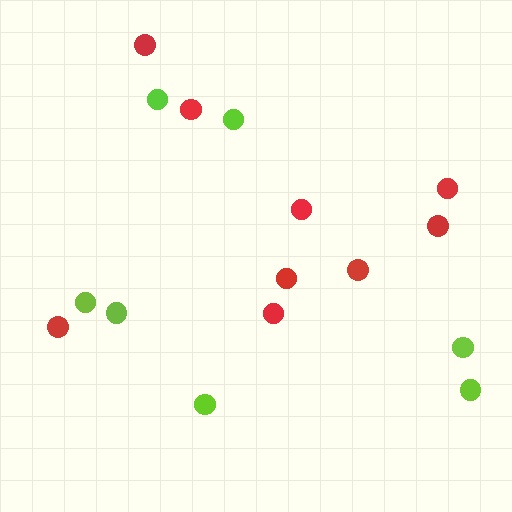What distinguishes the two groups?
There are 2 groups: one group of red circles (9) and one group of lime circles (7).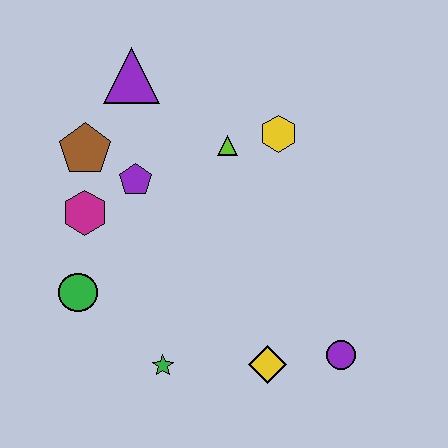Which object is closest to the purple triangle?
The brown pentagon is closest to the purple triangle.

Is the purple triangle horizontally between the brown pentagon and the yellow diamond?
Yes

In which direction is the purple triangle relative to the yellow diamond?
The purple triangle is above the yellow diamond.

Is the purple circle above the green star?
Yes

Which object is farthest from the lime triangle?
The purple circle is farthest from the lime triangle.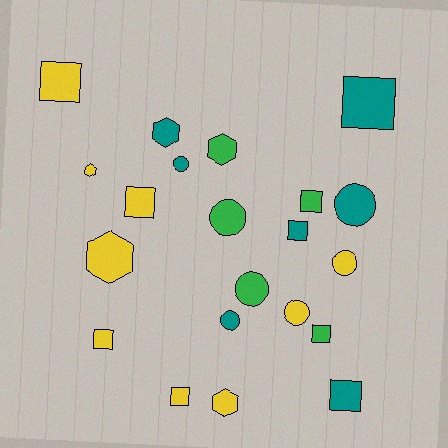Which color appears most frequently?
Yellow, with 9 objects.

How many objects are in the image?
There are 21 objects.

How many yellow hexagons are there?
There are 3 yellow hexagons.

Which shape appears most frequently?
Square, with 9 objects.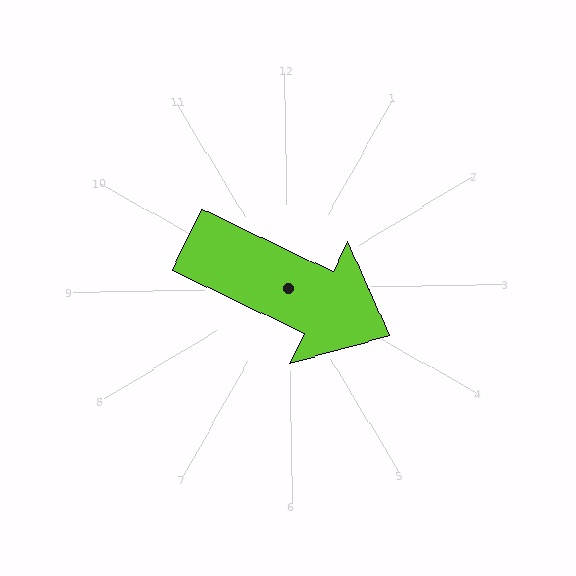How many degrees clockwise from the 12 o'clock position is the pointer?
Approximately 116 degrees.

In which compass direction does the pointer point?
Southeast.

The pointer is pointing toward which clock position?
Roughly 4 o'clock.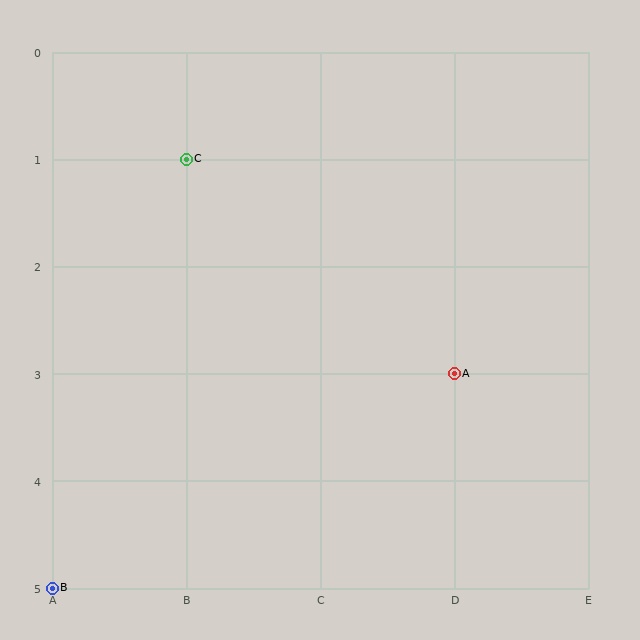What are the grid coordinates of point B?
Point B is at grid coordinates (A, 5).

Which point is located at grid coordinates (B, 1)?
Point C is at (B, 1).